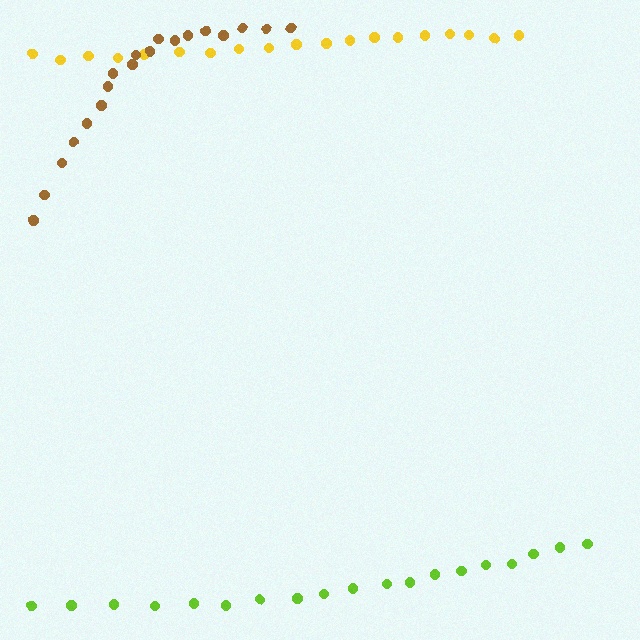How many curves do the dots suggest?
There are 3 distinct paths.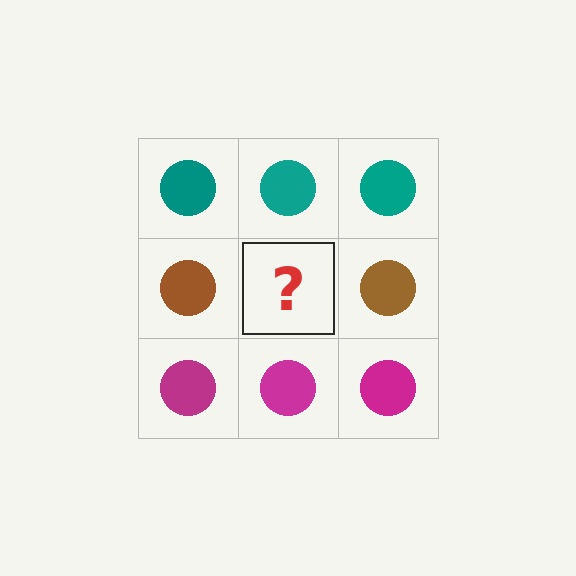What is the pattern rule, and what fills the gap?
The rule is that each row has a consistent color. The gap should be filled with a brown circle.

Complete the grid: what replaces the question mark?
The question mark should be replaced with a brown circle.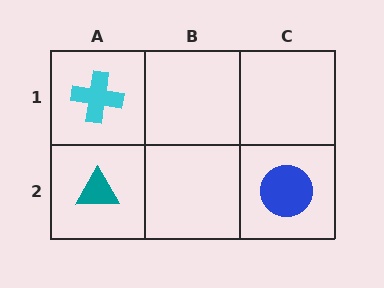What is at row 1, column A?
A cyan cross.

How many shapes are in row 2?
2 shapes.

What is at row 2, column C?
A blue circle.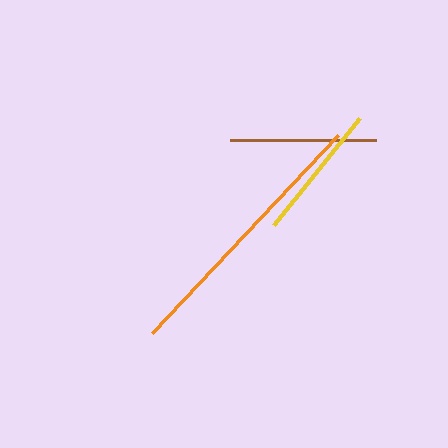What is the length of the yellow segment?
The yellow segment is approximately 137 pixels long.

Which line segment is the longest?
The orange line is the longest at approximately 272 pixels.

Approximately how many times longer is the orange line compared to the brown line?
The orange line is approximately 1.9 times the length of the brown line.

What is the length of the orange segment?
The orange segment is approximately 272 pixels long.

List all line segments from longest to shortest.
From longest to shortest: orange, brown, yellow.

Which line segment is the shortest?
The yellow line is the shortest at approximately 137 pixels.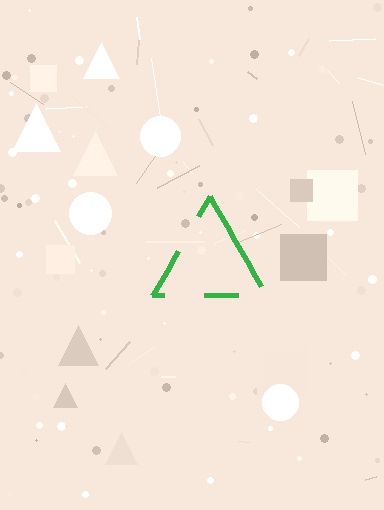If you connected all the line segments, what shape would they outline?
They would outline a triangle.